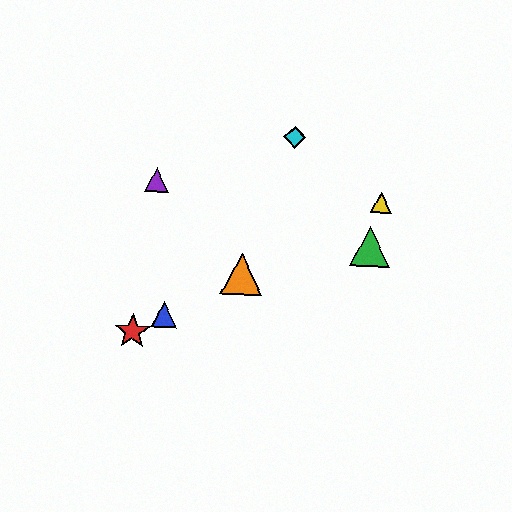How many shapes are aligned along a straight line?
4 shapes (the red star, the blue triangle, the yellow triangle, the orange triangle) are aligned along a straight line.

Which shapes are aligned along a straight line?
The red star, the blue triangle, the yellow triangle, the orange triangle are aligned along a straight line.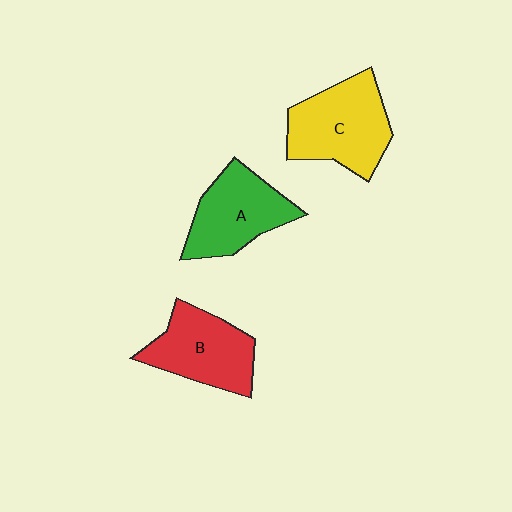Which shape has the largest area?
Shape C (yellow).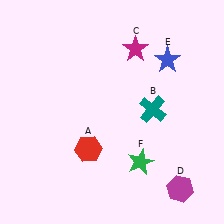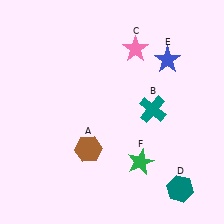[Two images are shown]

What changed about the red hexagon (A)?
In Image 1, A is red. In Image 2, it changed to brown.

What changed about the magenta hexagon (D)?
In Image 1, D is magenta. In Image 2, it changed to teal.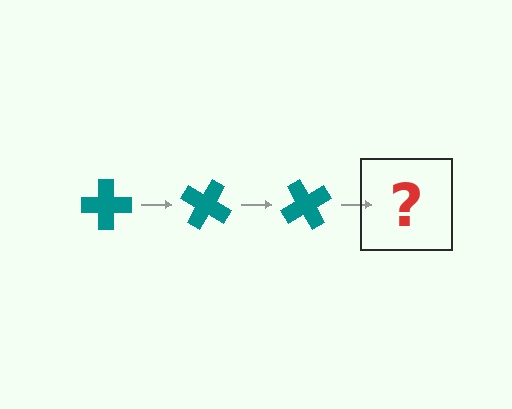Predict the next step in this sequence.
The next step is a teal cross rotated 90 degrees.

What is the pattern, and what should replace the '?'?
The pattern is that the cross rotates 30 degrees each step. The '?' should be a teal cross rotated 90 degrees.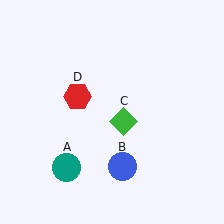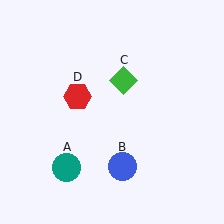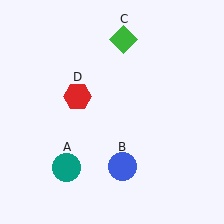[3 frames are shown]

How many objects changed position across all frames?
1 object changed position: green diamond (object C).